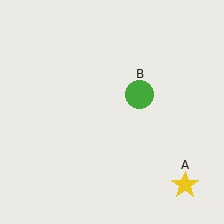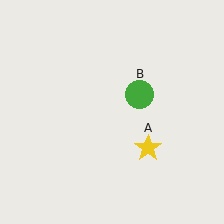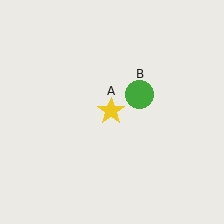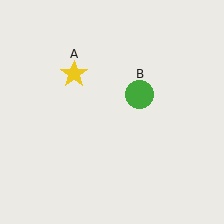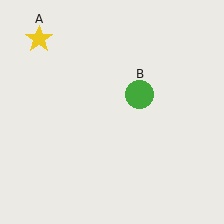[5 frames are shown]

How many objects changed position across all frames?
1 object changed position: yellow star (object A).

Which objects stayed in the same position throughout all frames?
Green circle (object B) remained stationary.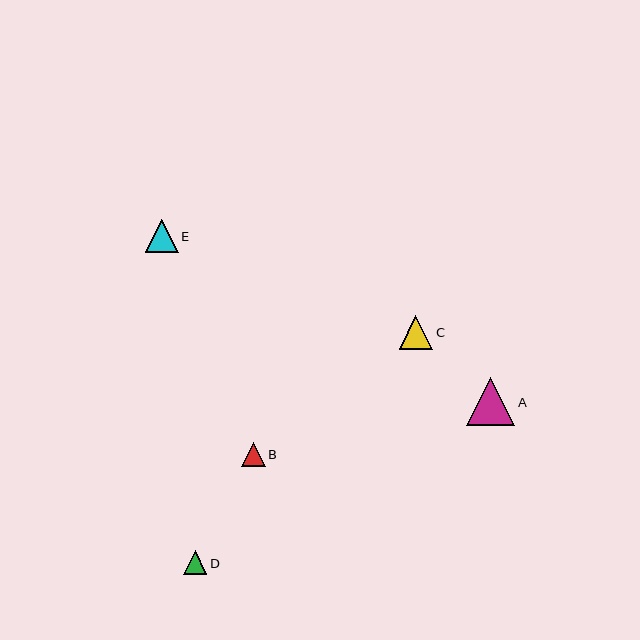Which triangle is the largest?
Triangle A is the largest with a size of approximately 48 pixels.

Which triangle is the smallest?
Triangle D is the smallest with a size of approximately 24 pixels.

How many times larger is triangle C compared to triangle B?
Triangle C is approximately 1.4 times the size of triangle B.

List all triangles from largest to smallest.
From largest to smallest: A, C, E, B, D.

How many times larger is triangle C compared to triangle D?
Triangle C is approximately 1.4 times the size of triangle D.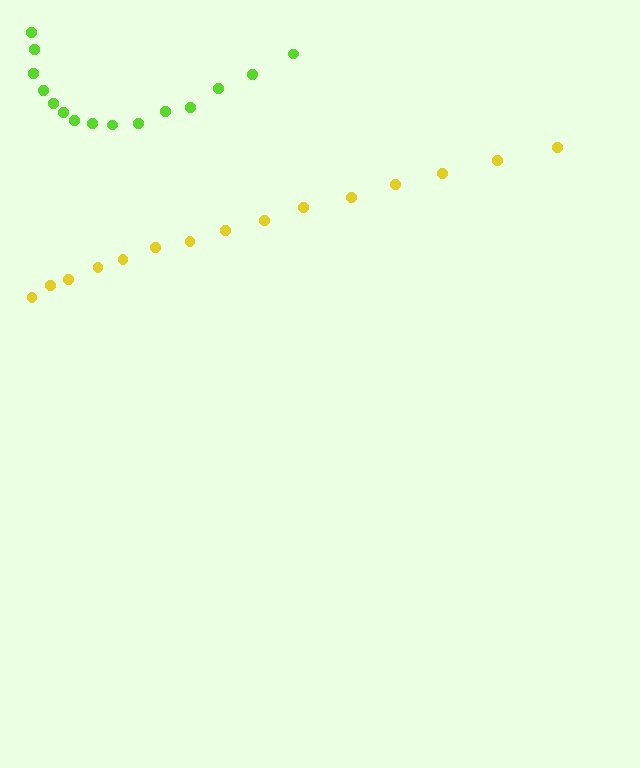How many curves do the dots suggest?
There are 2 distinct paths.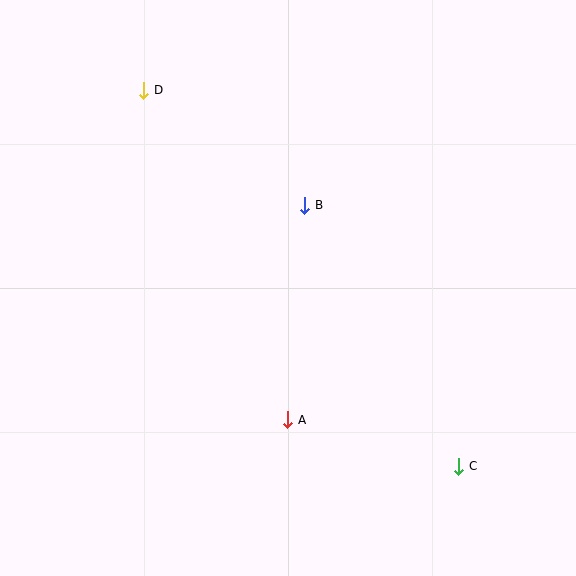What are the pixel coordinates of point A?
Point A is at (288, 420).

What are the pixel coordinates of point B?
Point B is at (305, 205).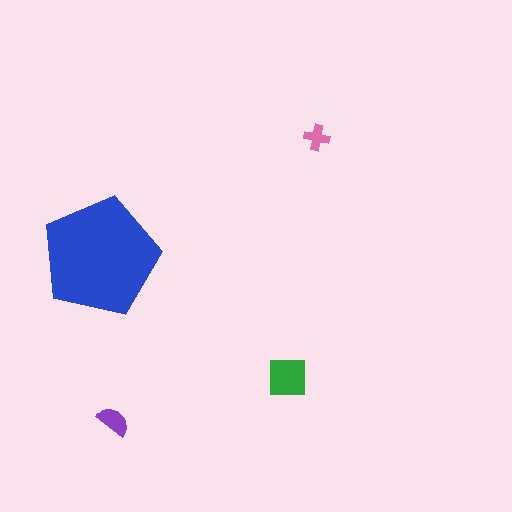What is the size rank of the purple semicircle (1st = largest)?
3rd.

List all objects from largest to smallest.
The blue pentagon, the green square, the purple semicircle, the pink cross.